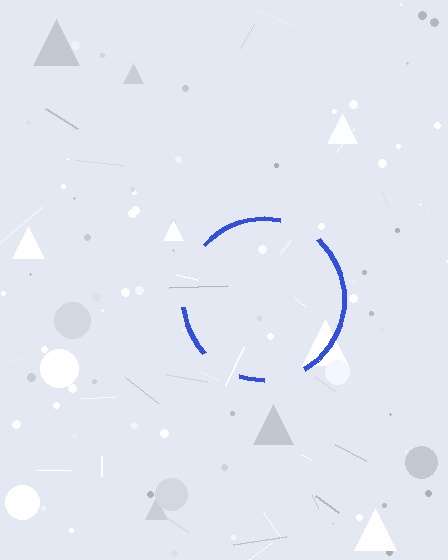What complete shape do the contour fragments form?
The contour fragments form a circle.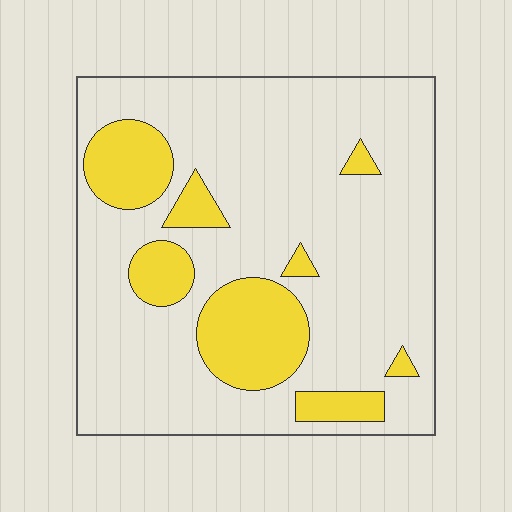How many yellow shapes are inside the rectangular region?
8.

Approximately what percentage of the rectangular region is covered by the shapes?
Approximately 20%.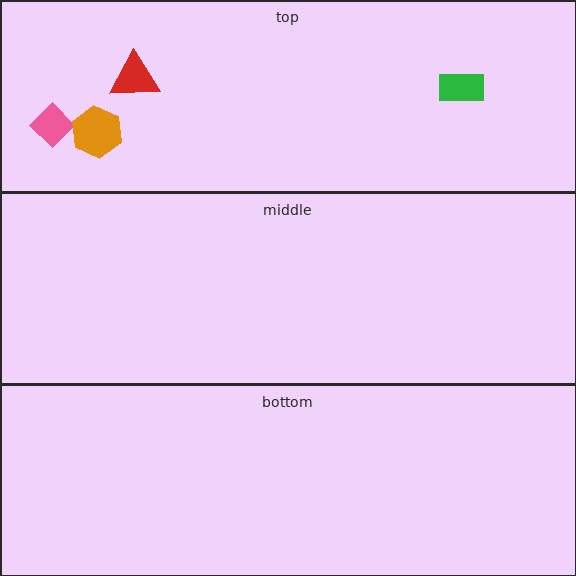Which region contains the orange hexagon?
The top region.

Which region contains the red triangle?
The top region.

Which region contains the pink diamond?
The top region.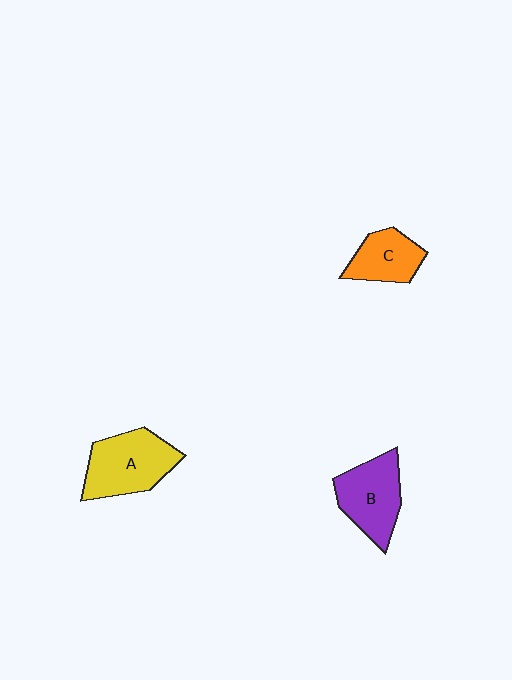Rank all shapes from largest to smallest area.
From largest to smallest: A (yellow), B (purple), C (orange).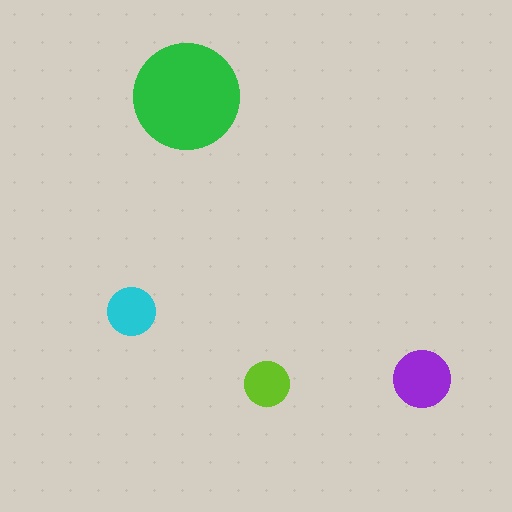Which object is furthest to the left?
The cyan circle is leftmost.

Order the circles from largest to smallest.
the green one, the purple one, the cyan one, the lime one.